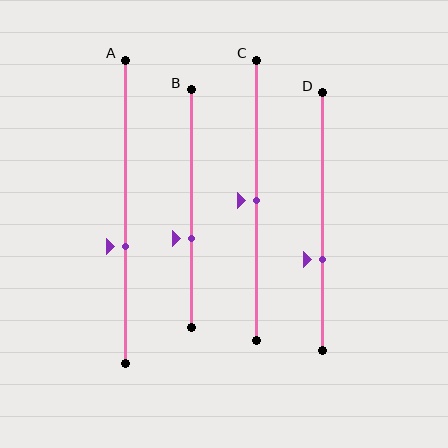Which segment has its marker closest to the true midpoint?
Segment C has its marker closest to the true midpoint.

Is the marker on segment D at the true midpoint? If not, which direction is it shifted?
No, the marker on segment D is shifted downward by about 15% of the segment length.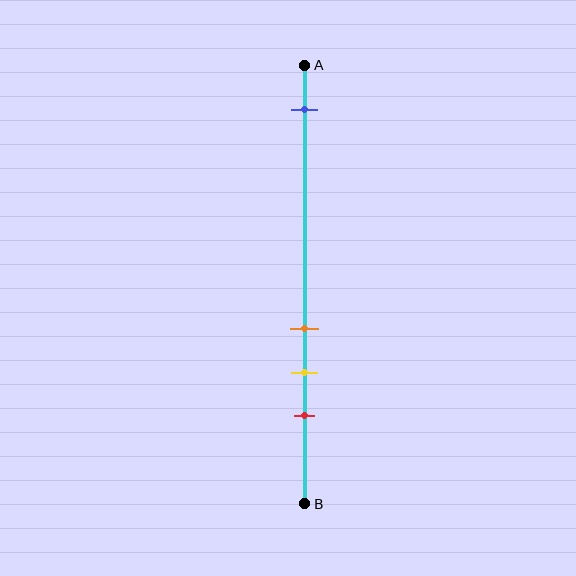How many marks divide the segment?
There are 4 marks dividing the segment.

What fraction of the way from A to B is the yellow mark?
The yellow mark is approximately 70% (0.7) of the way from A to B.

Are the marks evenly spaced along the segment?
No, the marks are not evenly spaced.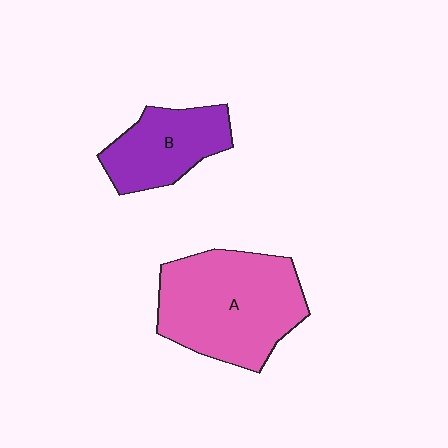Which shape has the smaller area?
Shape B (purple).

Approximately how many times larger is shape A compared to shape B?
Approximately 1.8 times.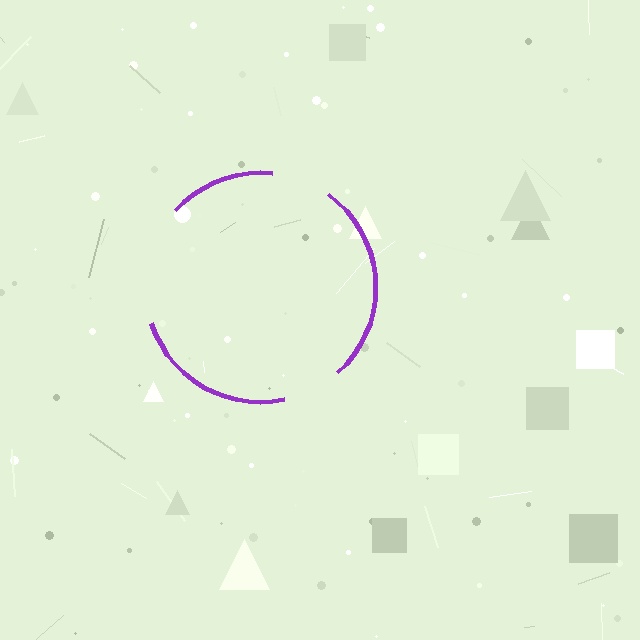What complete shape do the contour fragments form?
The contour fragments form a circle.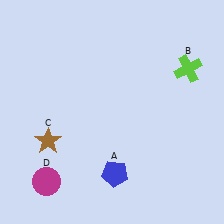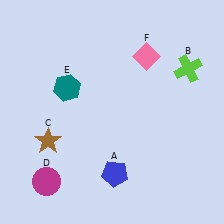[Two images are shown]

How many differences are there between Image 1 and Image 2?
There are 2 differences between the two images.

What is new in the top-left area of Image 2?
A teal hexagon (E) was added in the top-left area of Image 2.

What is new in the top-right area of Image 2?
A pink diamond (F) was added in the top-right area of Image 2.